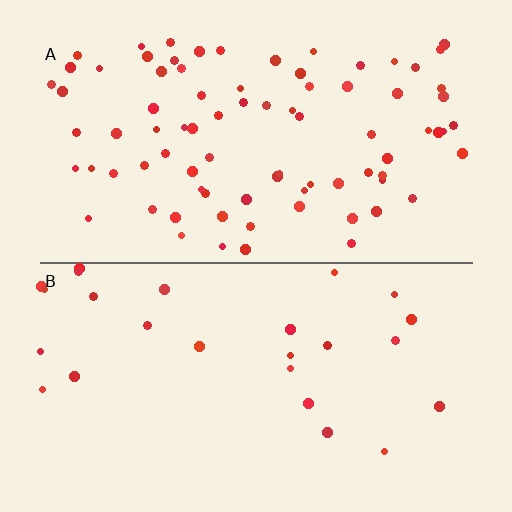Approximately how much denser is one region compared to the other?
Approximately 3.2× — region A over region B.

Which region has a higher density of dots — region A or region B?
A (the top).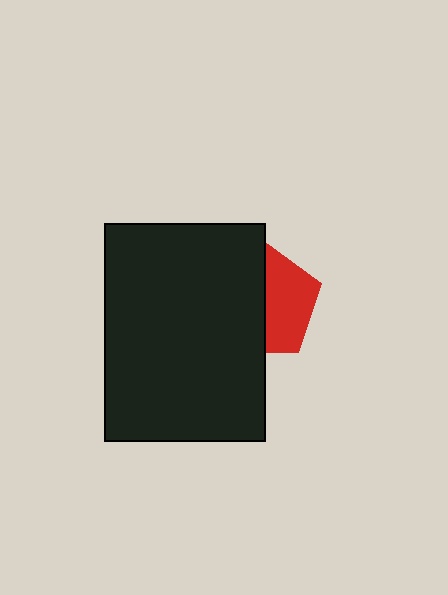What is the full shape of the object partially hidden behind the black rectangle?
The partially hidden object is a red pentagon.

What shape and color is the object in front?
The object in front is a black rectangle.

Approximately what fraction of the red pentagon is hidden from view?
Roughly 54% of the red pentagon is hidden behind the black rectangle.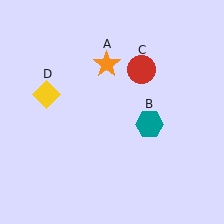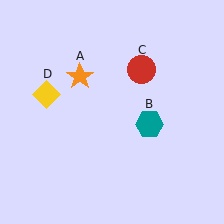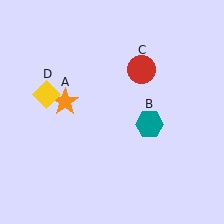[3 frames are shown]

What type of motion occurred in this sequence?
The orange star (object A) rotated counterclockwise around the center of the scene.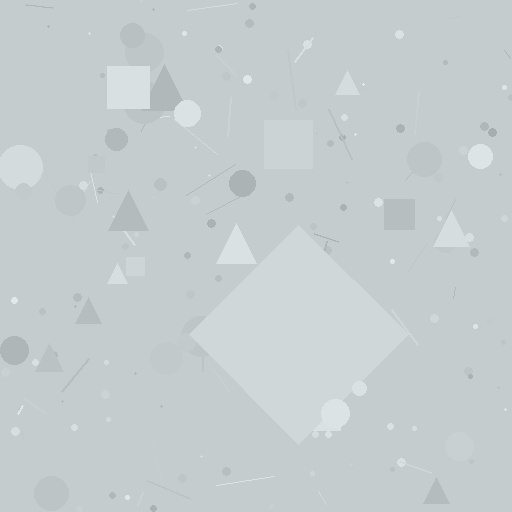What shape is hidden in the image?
A diamond is hidden in the image.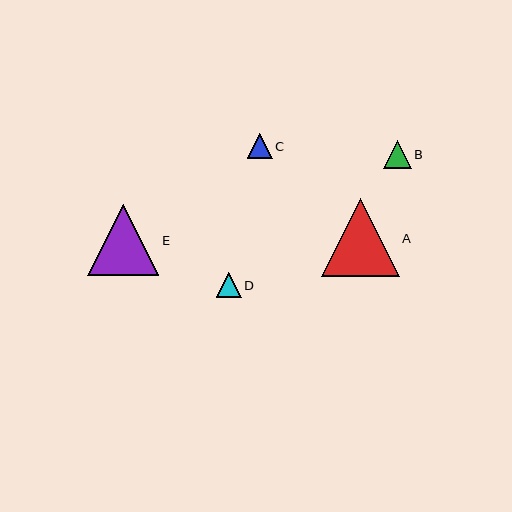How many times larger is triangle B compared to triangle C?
Triangle B is approximately 1.1 times the size of triangle C.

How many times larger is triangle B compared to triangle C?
Triangle B is approximately 1.1 times the size of triangle C.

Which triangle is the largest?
Triangle A is the largest with a size of approximately 78 pixels.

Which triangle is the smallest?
Triangle C is the smallest with a size of approximately 25 pixels.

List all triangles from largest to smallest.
From largest to smallest: A, E, B, D, C.